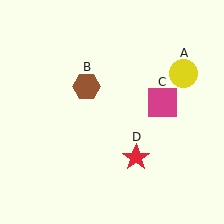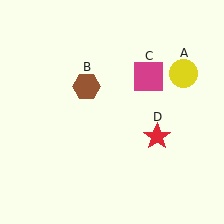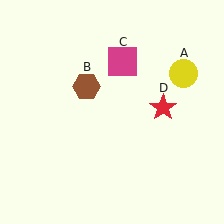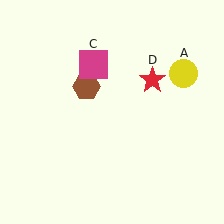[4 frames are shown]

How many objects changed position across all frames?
2 objects changed position: magenta square (object C), red star (object D).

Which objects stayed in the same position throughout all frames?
Yellow circle (object A) and brown hexagon (object B) remained stationary.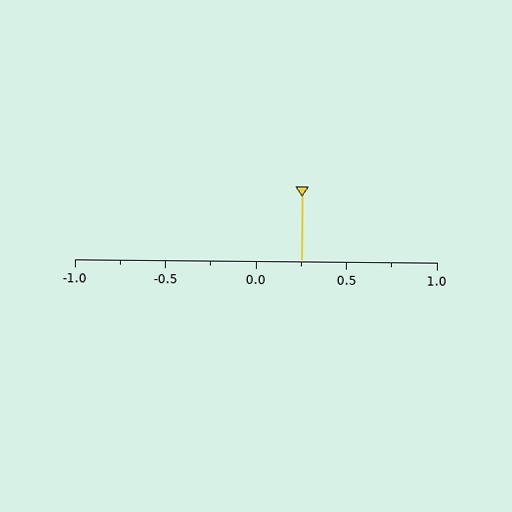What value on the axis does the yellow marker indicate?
The marker indicates approximately 0.25.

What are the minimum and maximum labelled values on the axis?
The axis runs from -1.0 to 1.0.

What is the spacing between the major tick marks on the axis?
The major ticks are spaced 0.5 apart.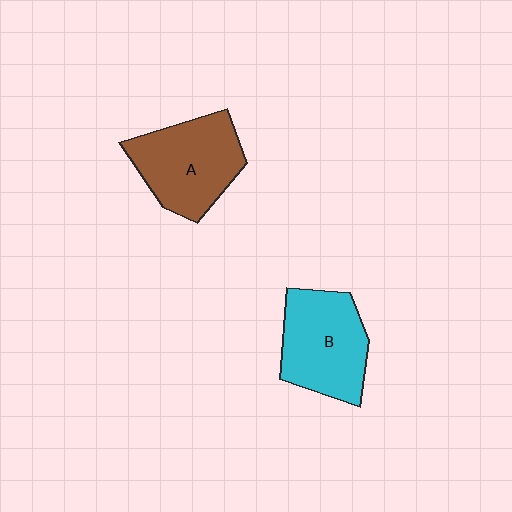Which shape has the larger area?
Shape A (brown).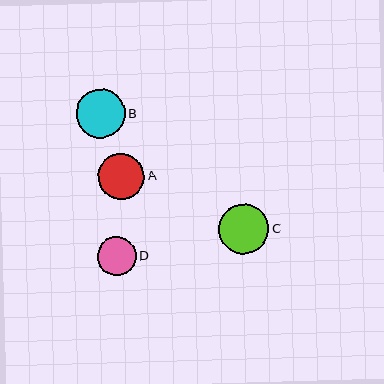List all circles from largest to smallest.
From largest to smallest: C, B, A, D.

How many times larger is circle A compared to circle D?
Circle A is approximately 1.2 times the size of circle D.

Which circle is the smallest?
Circle D is the smallest with a size of approximately 39 pixels.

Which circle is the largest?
Circle C is the largest with a size of approximately 50 pixels.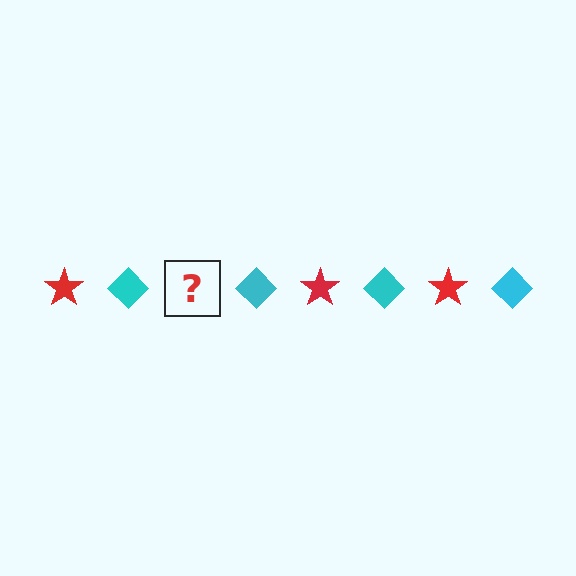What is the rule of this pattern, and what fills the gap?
The rule is that the pattern alternates between red star and cyan diamond. The gap should be filled with a red star.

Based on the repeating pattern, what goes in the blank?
The blank should be a red star.